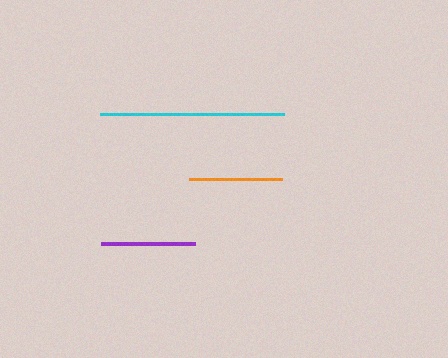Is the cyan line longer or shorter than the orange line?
The cyan line is longer than the orange line.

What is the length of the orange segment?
The orange segment is approximately 93 pixels long.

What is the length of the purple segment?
The purple segment is approximately 94 pixels long.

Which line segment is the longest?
The cyan line is the longest at approximately 184 pixels.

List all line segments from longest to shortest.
From longest to shortest: cyan, purple, orange.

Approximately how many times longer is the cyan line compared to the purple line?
The cyan line is approximately 2.0 times the length of the purple line.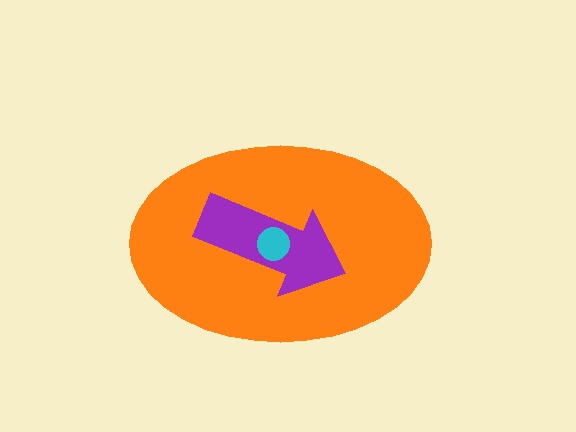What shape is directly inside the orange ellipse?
The purple arrow.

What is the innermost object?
The cyan circle.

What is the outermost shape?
The orange ellipse.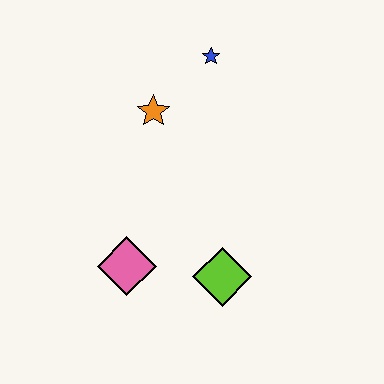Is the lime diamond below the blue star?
Yes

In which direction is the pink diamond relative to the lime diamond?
The pink diamond is to the left of the lime diamond.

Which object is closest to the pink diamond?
The lime diamond is closest to the pink diamond.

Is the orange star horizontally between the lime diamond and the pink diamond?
Yes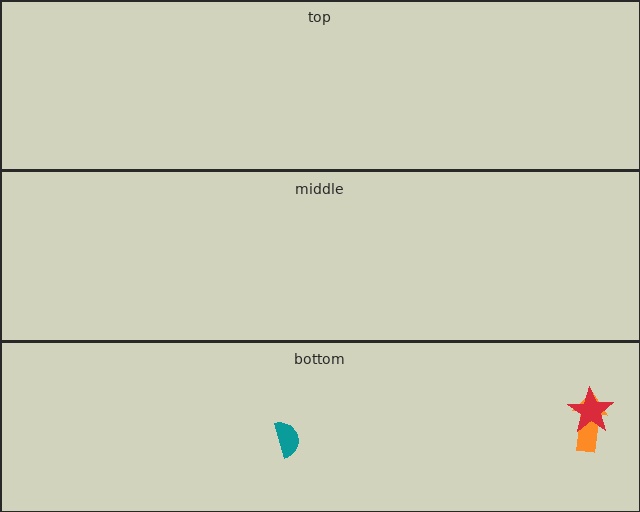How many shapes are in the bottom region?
3.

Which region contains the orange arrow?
The bottom region.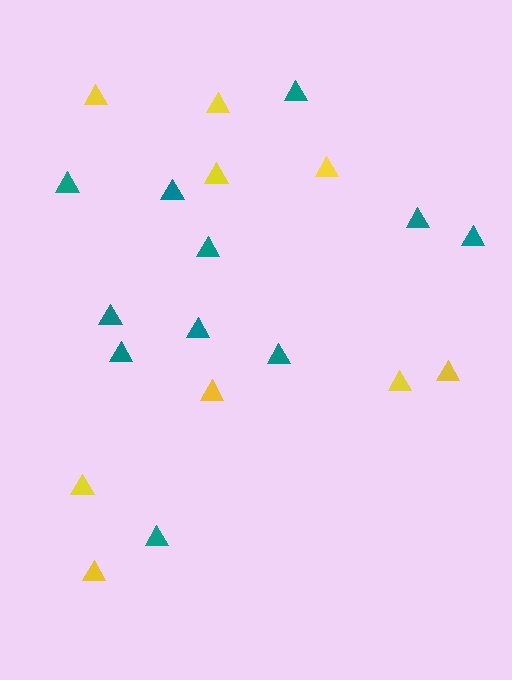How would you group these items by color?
There are 2 groups: one group of yellow triangles (9) and one group of teal triangles (11).